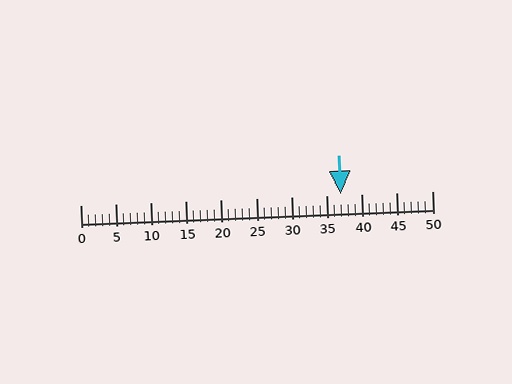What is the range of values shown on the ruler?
The ruler shows values from 0 to 50.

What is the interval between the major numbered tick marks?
The major tick marks are spaced 5 units apart.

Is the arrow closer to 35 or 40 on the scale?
The arrow is closer to 35.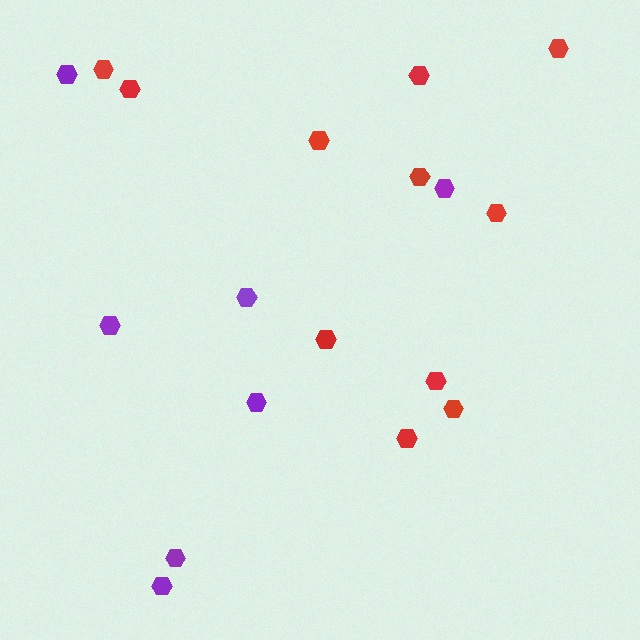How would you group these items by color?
There are 2 groups: one group of red hexagons (11) and one group of purple hexagons (7).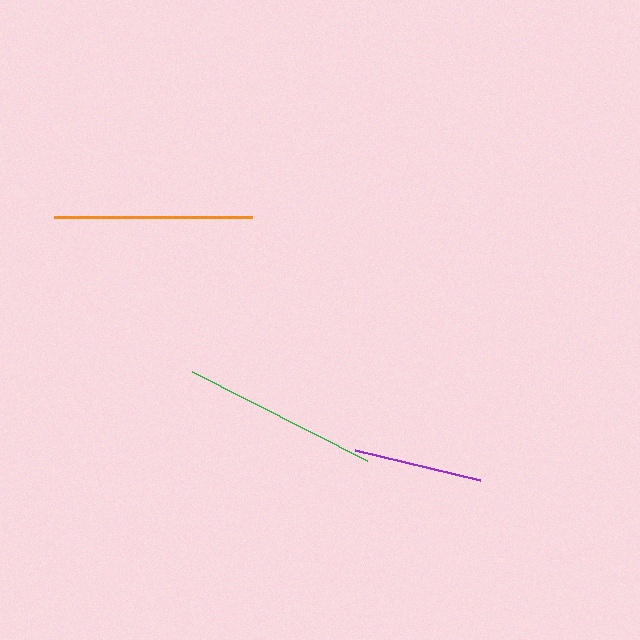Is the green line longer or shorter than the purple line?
The green line is longer than the purple line.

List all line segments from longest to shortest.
From longest to shortest: orange, green, purple.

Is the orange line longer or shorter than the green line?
The orange line is longer than the green line.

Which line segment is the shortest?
The purple line is the shortest at approximately 129 pixels.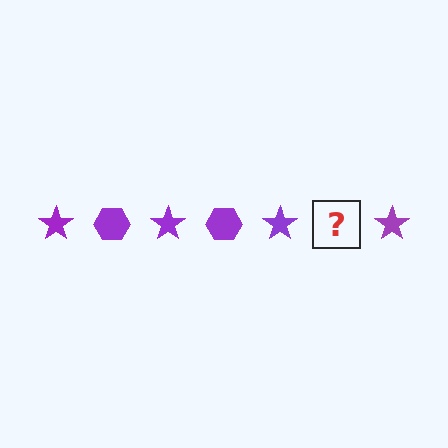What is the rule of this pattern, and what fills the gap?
The rule is that the pattern cycles through star, hexagon shapes in purple. The gap should be filled with a purple hexagon.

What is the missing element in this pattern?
The missing element is a purple hexagon.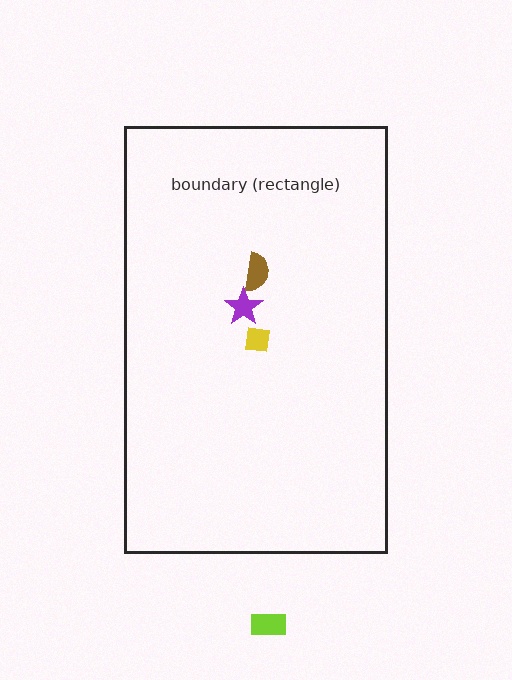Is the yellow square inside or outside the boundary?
Inside.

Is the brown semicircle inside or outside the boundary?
Inside.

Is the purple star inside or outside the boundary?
Inside.